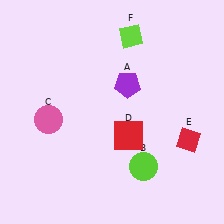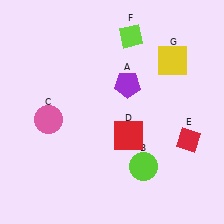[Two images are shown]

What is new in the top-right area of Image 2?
A yellow square (G) was added in the top-right area of Image 2.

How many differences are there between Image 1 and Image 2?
There is 1 difference between the two images.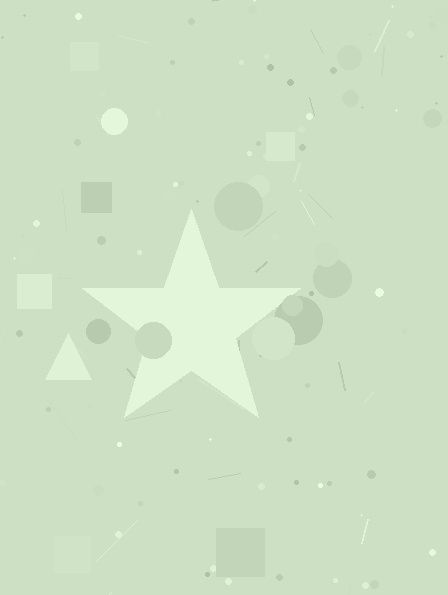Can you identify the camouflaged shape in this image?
The camouflaged shape is a star.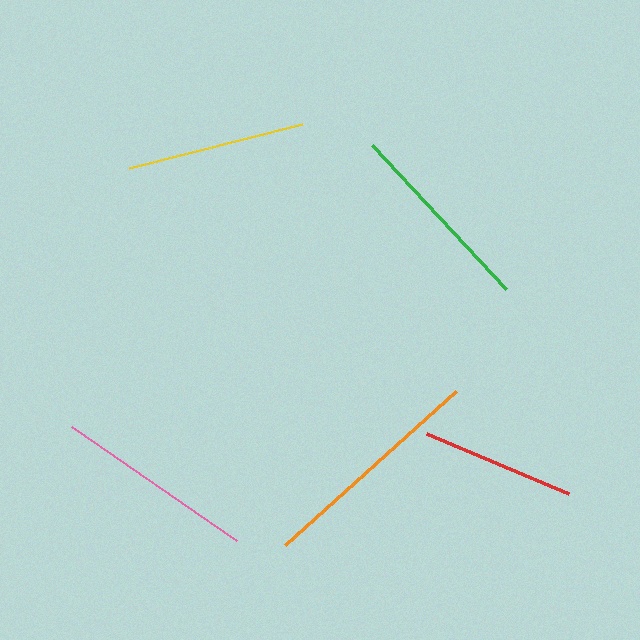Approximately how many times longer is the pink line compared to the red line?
The pink line is approximately 1.3 times the length of the red line.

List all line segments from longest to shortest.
From longest to shortest: orange, pink, green, yellow, red.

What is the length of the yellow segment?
The yellow segment is approximately 179 pixels long.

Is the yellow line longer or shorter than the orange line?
The orange line is longer than the yellow line.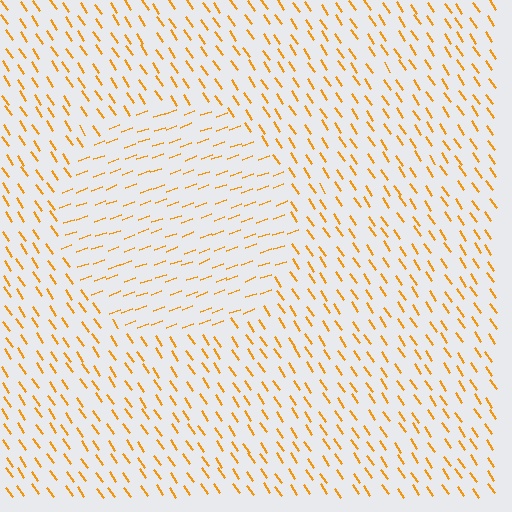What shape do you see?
I see a circle.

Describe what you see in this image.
The image is filled with small orange line segments. A circle region in the image has lines oriented differently from the surrounding lines, creating a visible texture boundary.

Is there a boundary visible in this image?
Yes, there is a texture boundary formed by a change in line orientation.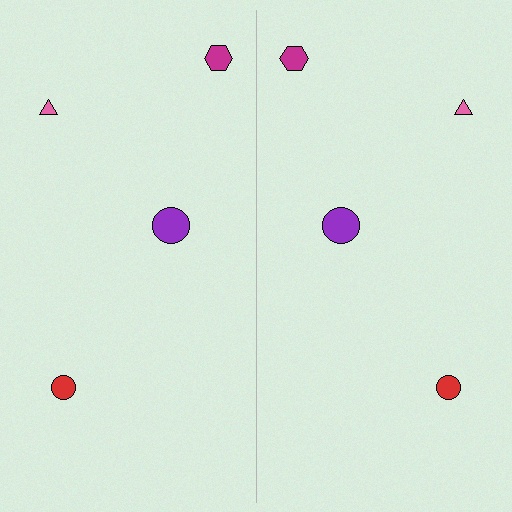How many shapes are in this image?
There are 8 shapes in this image.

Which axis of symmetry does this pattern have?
The pattern has a vertical axis of symmetry running through the center of the image.